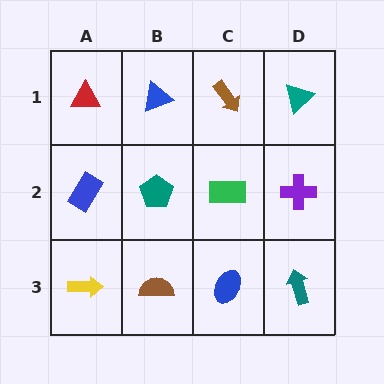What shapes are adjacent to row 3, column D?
A purple cross (row 2, column D), a blue ellipse (row 3, column C).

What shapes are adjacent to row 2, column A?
A red triangle (row 1, column A), a yellow arrow (row 3, column A), a teal pentagon (row 2, column B).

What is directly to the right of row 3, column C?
A teal arrow.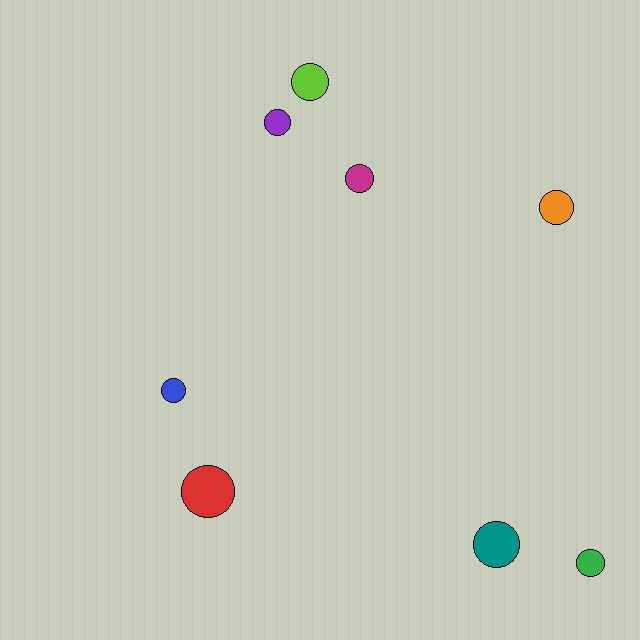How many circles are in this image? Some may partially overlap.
There are 8 circles.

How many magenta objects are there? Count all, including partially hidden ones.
There is 1 magenta object.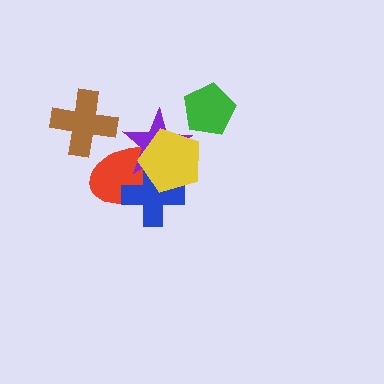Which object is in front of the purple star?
The yellow pentagon is in front of the purple star.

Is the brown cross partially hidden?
No, no other shape covers it.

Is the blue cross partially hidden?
Yes, it is partially covered by another shape.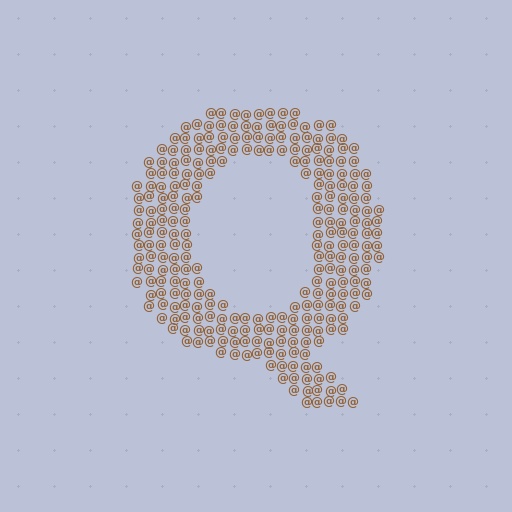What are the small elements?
The small elements are at signs.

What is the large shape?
The large shape is the letter Q.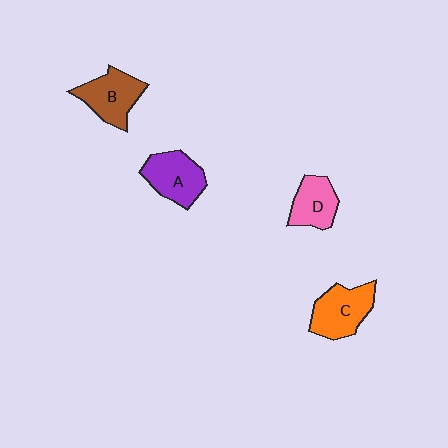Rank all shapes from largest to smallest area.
From largest to smallest: C (orange), A (purple), B (brown), D (pink).